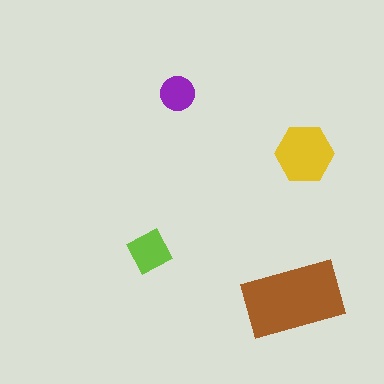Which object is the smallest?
The purple circle.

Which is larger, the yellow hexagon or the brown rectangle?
The brown rectangle.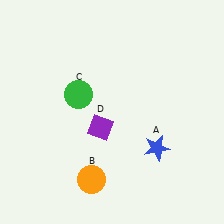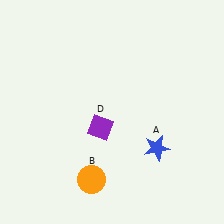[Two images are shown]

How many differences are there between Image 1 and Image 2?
There is 1 difference between the two images.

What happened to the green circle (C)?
The green circle (C) was removed in Image 2. It was in the top-left area of Image 1.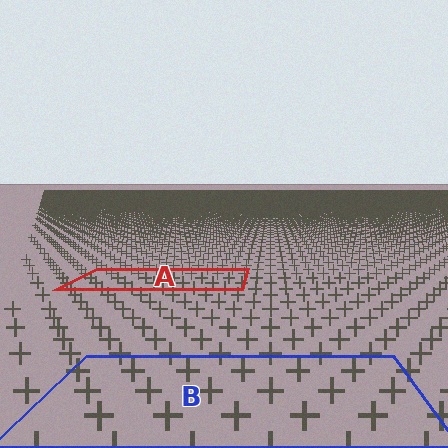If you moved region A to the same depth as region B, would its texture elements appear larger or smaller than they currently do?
They would appear larger. At a closer depth, the same texture elements are projected at a bigger on-screen size.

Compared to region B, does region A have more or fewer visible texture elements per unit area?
Region A has more texture elements per unit area — they are packed more densely because it is farther away.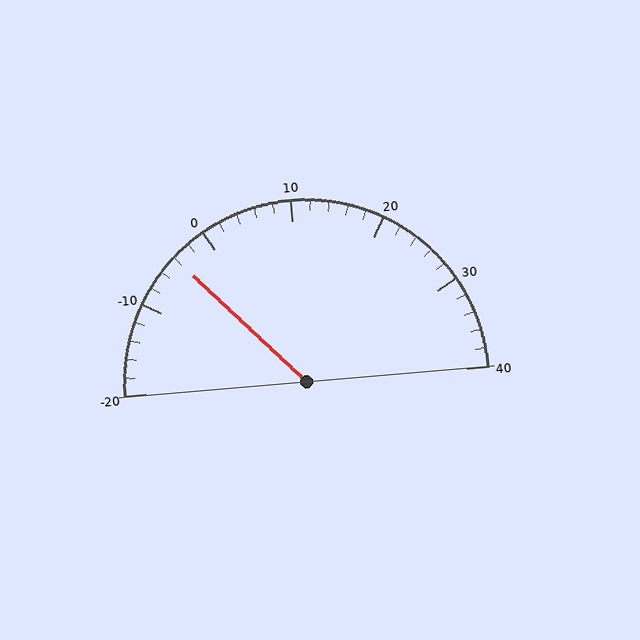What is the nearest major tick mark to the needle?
The nearest major tick mark is 0.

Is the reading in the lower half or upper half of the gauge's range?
The reading is in the lower half of the range (-20 to 40).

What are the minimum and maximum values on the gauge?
The gauge ranges from -20 to 40.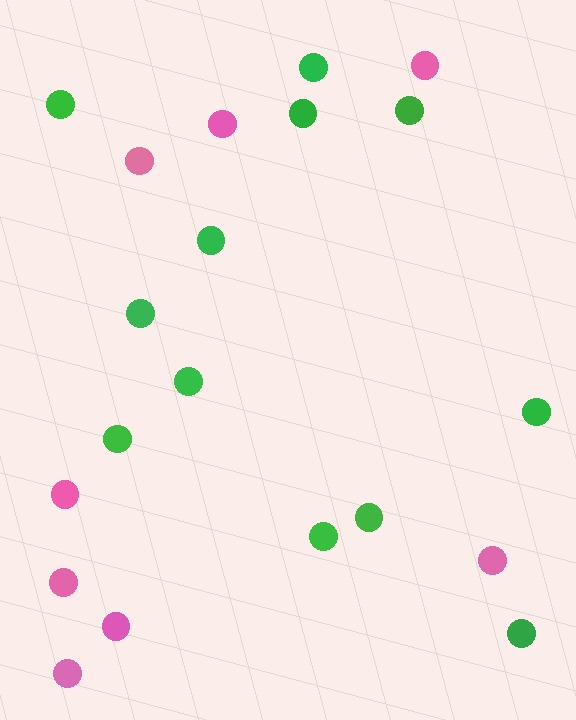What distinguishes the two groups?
There are 2 groups: one group of green circles (12) and one group of pink circles (8).